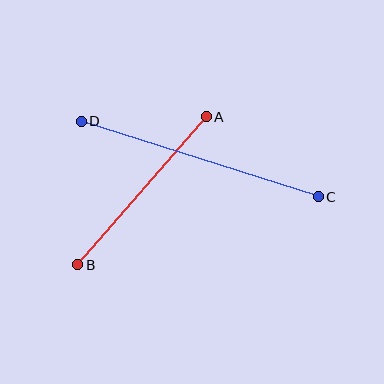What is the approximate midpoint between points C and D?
The midpoint is at approximately (200, 159) pixels.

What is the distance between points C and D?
The distance is approximately 249 pixels.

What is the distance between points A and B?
The distance is approximately 196 pixels.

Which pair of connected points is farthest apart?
Points C and D are farthest apart.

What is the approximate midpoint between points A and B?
The midpoint is at approximately (142, 191) pixels.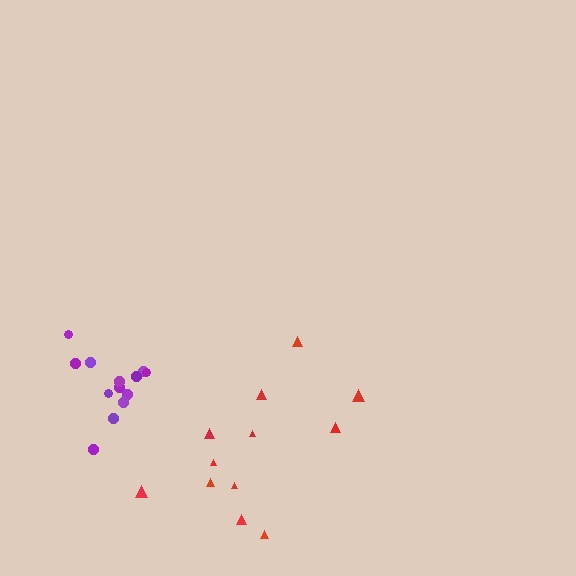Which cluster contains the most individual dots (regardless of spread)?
Purple (13).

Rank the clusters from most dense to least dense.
purple, red.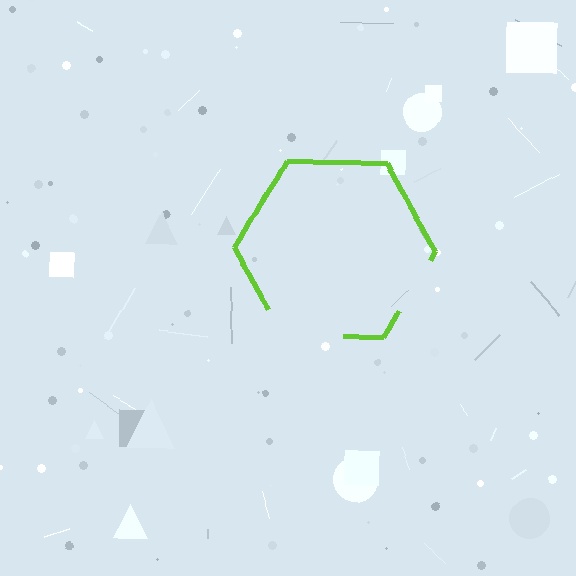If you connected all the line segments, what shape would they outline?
They would outline a hexagon.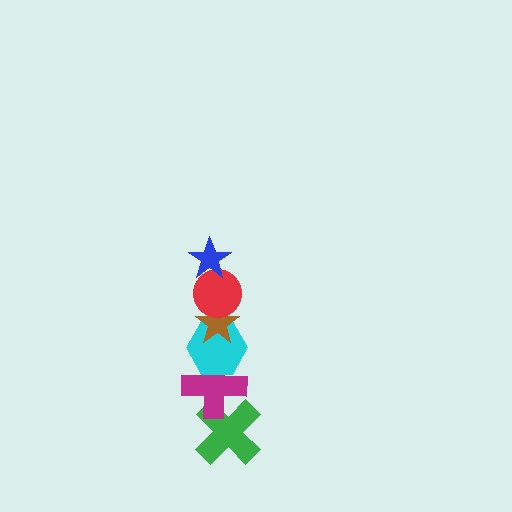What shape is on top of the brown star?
The red circle is on top of the brown star.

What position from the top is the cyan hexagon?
The cyan hexagon is 4th from the top.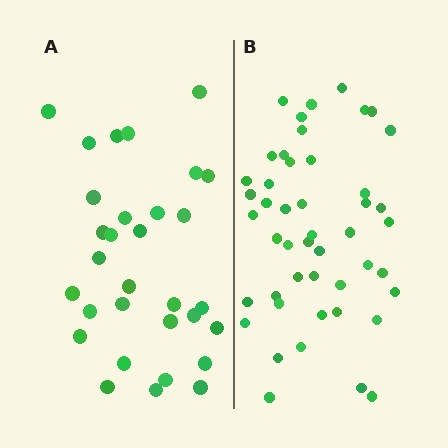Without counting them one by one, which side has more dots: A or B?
Region B (the right region) has more dots.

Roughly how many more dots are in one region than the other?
Region B has approximately 15 more dots than region A.